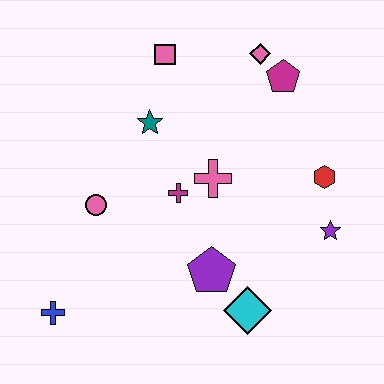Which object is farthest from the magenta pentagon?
The blue cross is farthest from the magenta pentagon.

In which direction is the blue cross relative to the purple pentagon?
The blue cross is to the left of the purple pentagon.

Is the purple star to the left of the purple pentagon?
No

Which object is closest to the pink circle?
The magenta cross is closest to the pink circle.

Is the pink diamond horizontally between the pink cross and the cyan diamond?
No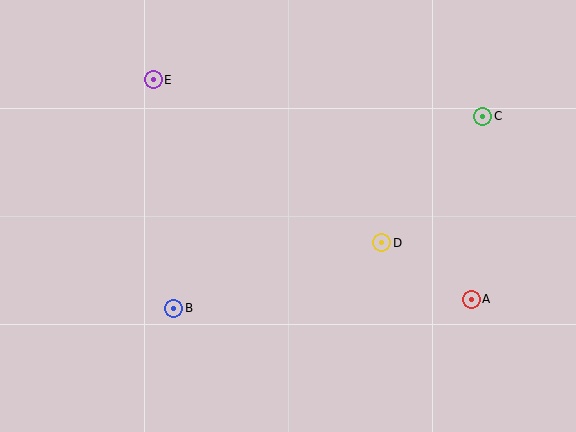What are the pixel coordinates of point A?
Point A is at (471, 299).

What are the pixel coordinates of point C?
Point C is at (483, 116).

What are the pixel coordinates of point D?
Point D is at (382, 243).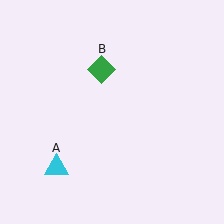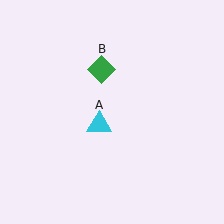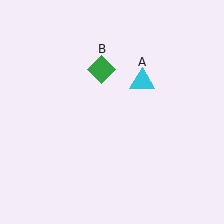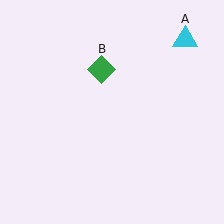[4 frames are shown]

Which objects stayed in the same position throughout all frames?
Green diamond (object B) remained stationary.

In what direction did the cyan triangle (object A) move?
The cyan triangle (object A) moved up and to the right.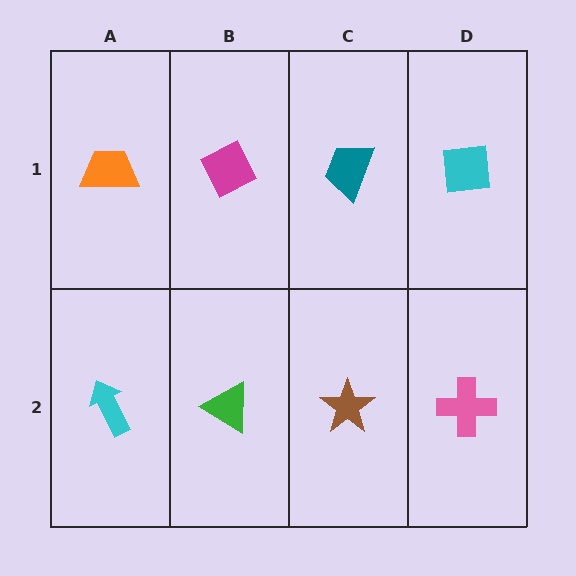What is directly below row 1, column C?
A brown star.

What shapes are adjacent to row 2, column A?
An orange trapezoid (row 1, column A), a green triangle (row 2, column B).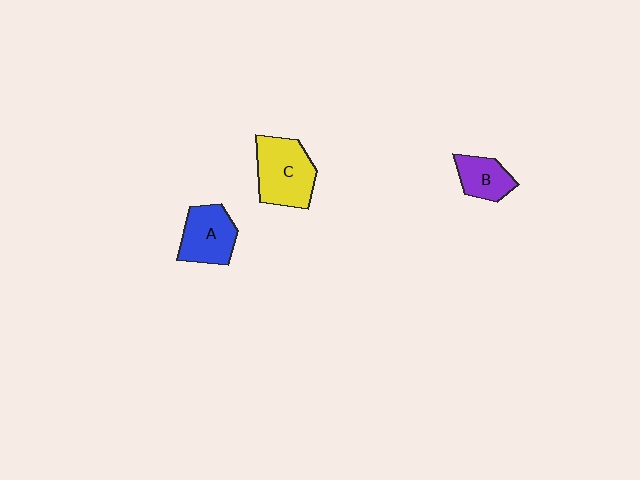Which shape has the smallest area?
Shape B (purple).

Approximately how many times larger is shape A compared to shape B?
Approximately 1.4 times.